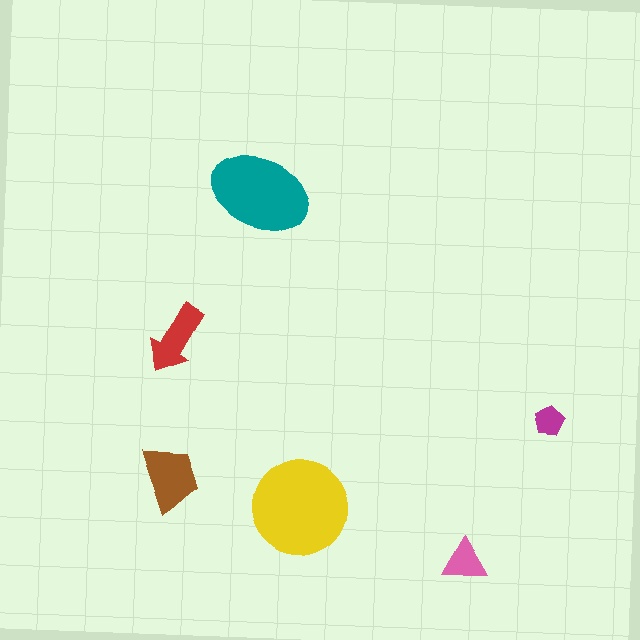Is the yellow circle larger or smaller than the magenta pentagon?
Larger.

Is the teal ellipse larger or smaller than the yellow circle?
Smaller.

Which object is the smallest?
The magenta pentagon.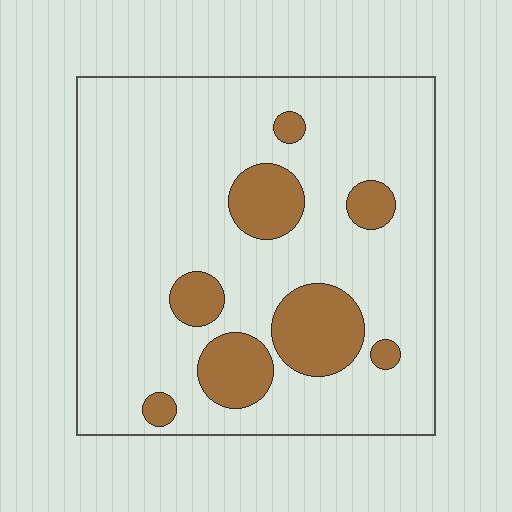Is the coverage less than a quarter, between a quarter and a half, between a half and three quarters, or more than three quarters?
Less than a quarter.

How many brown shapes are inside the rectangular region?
8.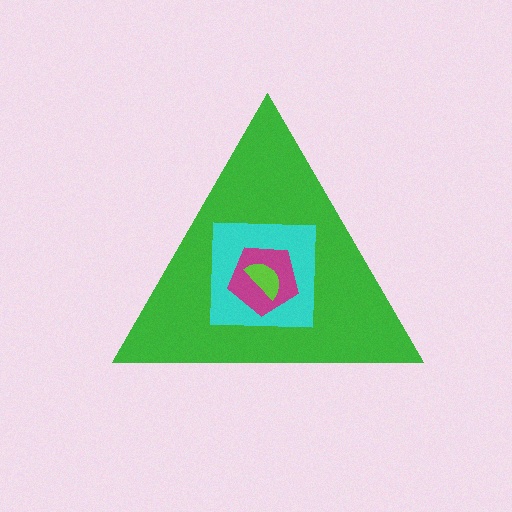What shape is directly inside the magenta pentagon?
The lime semicircle.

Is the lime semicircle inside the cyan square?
Yes.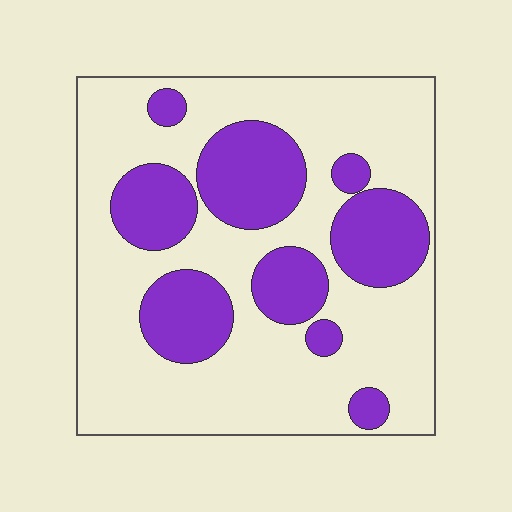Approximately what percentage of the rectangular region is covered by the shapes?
Approximately 30%.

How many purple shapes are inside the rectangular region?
9.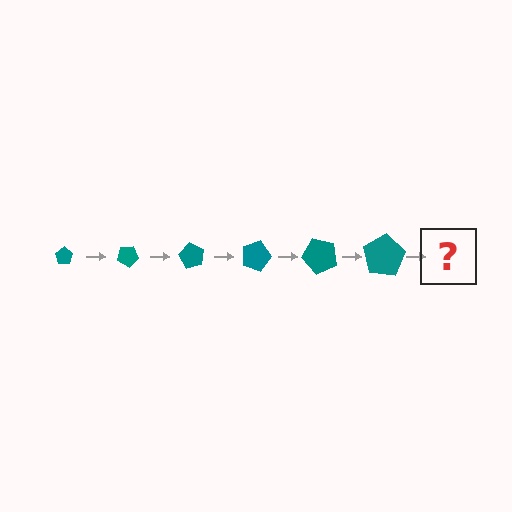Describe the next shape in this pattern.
It should be a pentagon, larger than the previous one and rotated 180 degrees from the start.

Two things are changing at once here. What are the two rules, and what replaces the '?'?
The two rules are that the pentagon grows larger each step and it rotates 30 degrees each step. The '?' should be a pentagon, larger than the previous one and rotated 180 degrees from the start.